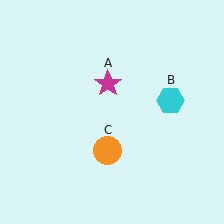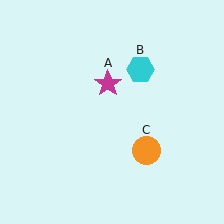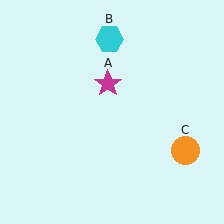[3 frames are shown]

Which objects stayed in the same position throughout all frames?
Magenta star (object A) remained stationary.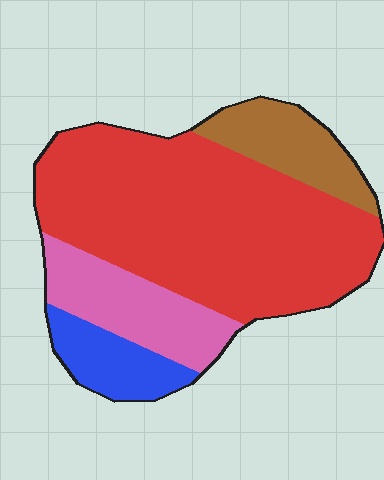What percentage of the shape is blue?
Blue takes up less than a sixth of the shape.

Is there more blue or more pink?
Pink.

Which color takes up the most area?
Red, at roughly 60%.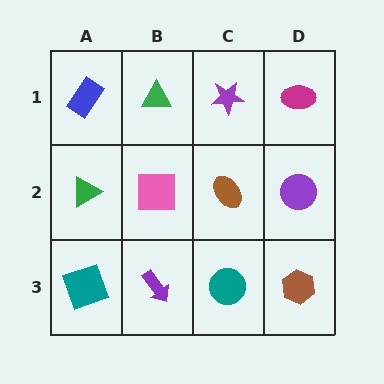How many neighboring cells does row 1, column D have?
2.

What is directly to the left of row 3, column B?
A teal square.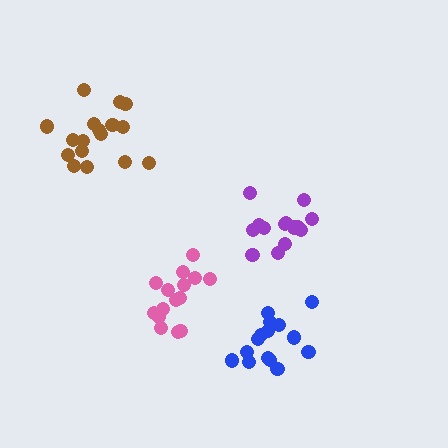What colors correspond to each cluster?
The clusters are colored: purple, brown, pink, blue.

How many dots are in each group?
Group 1: 14 dots, Group 2: 17 dots, Group 3: 15 dots, Group 4: 16 dots (62 total).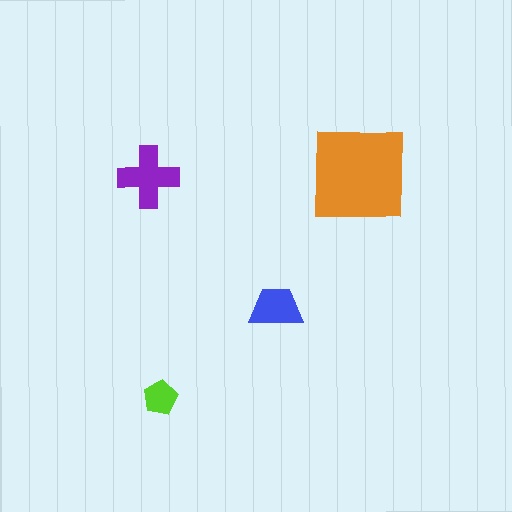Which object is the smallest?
The lime pentagon.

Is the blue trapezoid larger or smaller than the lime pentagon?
Larger.